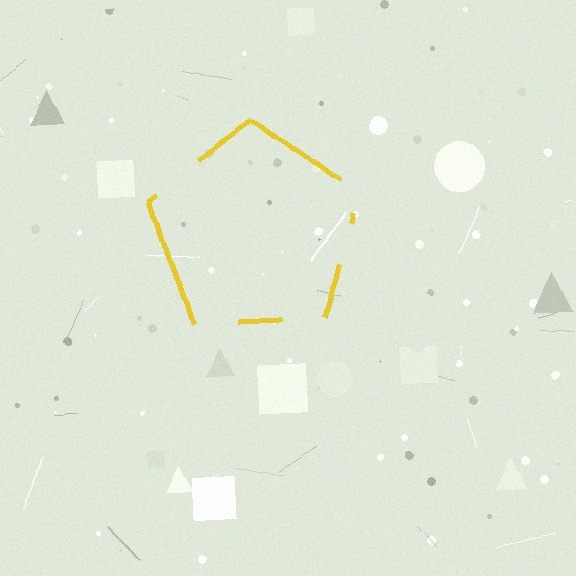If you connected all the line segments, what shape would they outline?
They would outline a pentagon.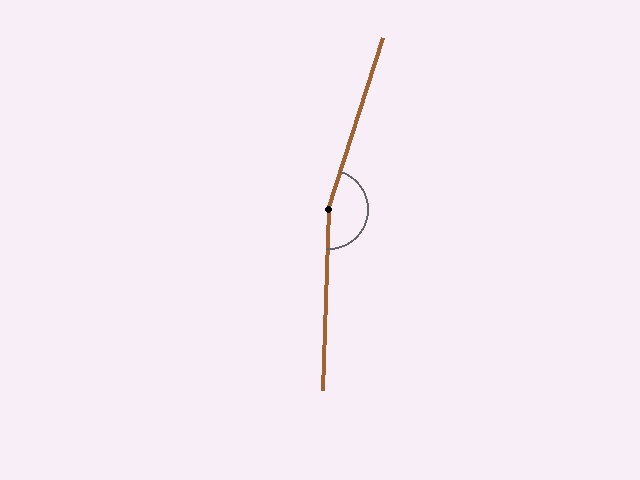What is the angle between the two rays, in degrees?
Approximately 164 degrees.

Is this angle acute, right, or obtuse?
It is obtuse.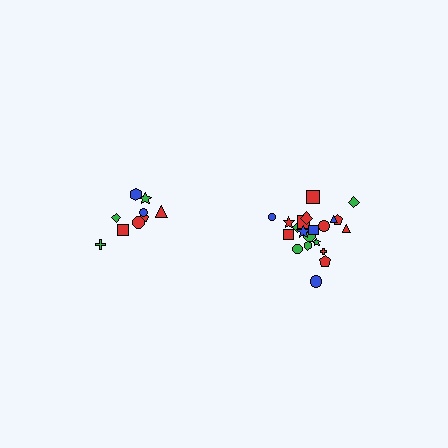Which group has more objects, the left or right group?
The right group.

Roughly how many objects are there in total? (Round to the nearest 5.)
Roughly 30 objects in total.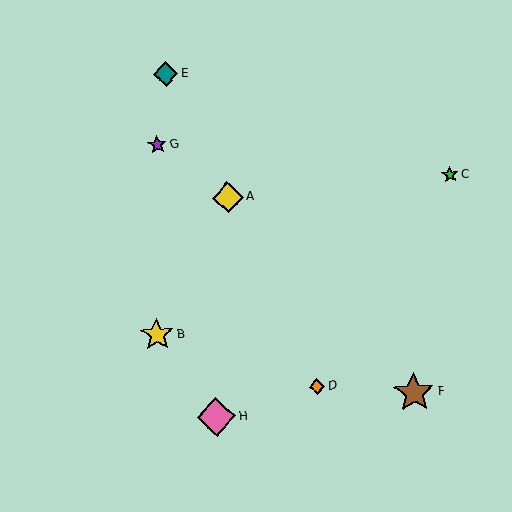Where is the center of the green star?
The center of the green star is at (450, 175).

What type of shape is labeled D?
Shape D is an orange diamond.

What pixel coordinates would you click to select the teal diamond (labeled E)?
Click at (166, 74) to select the teal diamond E.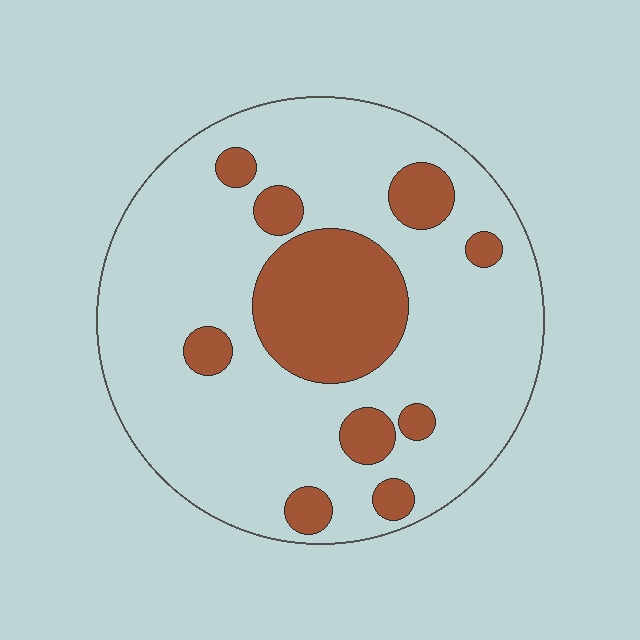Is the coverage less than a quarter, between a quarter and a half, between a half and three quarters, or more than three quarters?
Less than a quarter.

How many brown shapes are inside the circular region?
10.